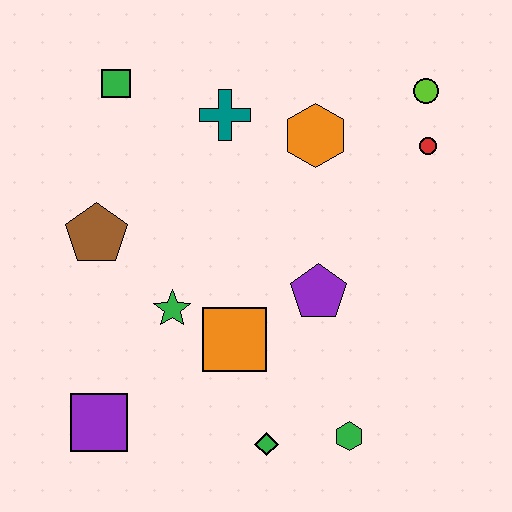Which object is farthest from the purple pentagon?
The green square is farthest from the purple pentagon.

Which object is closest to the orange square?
The green star is closest to the orange square.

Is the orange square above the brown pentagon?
No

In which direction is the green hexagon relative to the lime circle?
The green hexagon is below the lime circle.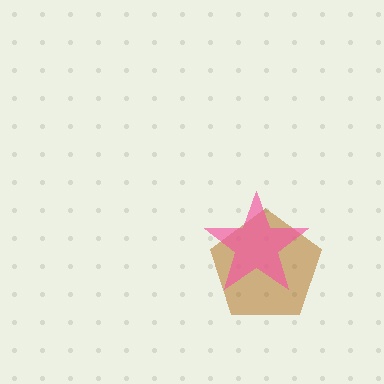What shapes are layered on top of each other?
The layered shapes are: a brown pentagon, a pink star.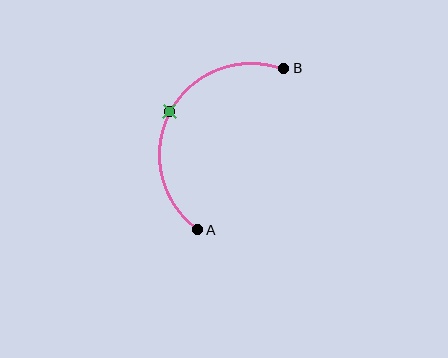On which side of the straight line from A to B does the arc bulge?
The arc bulges to the left of the straight line connecting A and B.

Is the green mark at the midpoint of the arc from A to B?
Yes. The green mark lies on the arc at equal arc-length from both A and B — it is the arc midpoint.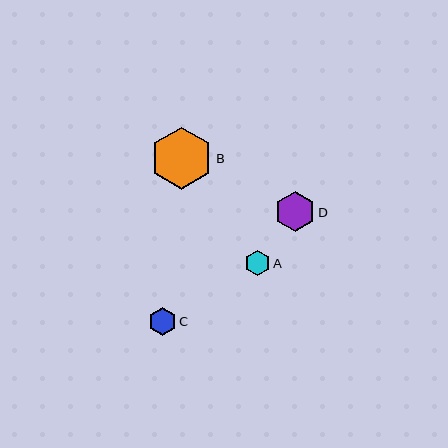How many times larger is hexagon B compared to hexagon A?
Hexagon B is approximately 2.5 times the size of hexagon A.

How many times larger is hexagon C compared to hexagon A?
Hexagon C is approximately 1.1 times the size of hexagon A.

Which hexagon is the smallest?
Hexagon A is the smallest with a size of approximately 25 pixels.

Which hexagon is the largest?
Hexagon B is the largest with a size of approximately 62 pixels.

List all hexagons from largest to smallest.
From largest to smallest: B, D, C, A.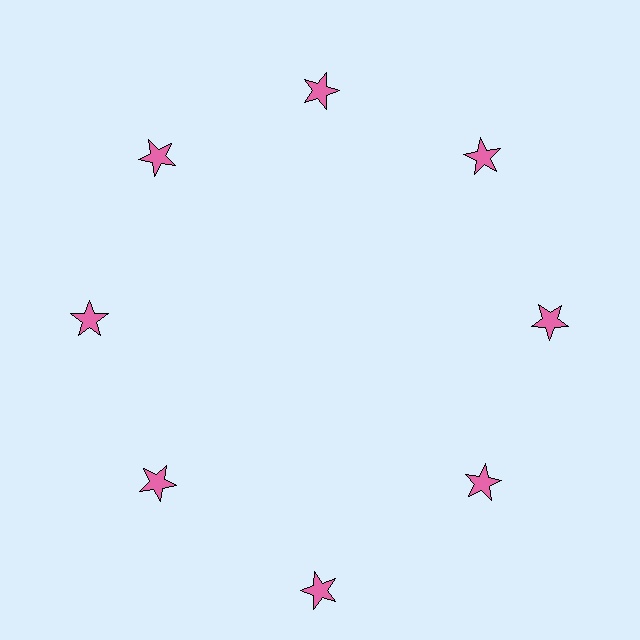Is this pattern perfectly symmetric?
No. The 8 pink stars are arranged in a ring, but one element near the 6 o'clock position is pushed outward from the center, breaking the 8-fold rotational symmetry.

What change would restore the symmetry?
The symmetry would be restored by moving it inward, back onto the ring so that all 8 stars sit at equal angles and equal distance from the center.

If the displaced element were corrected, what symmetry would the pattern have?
It would have 8-fold rotational symmetry — the pattern would map onto itself every 45 degrees.